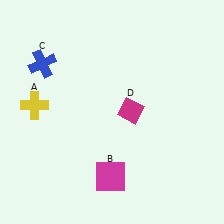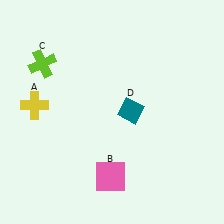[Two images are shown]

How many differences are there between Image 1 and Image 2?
There are 3 differences between the two images.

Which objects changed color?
B changed from magenta to pink. C changed from blue to lime. D changed from magenta to teal.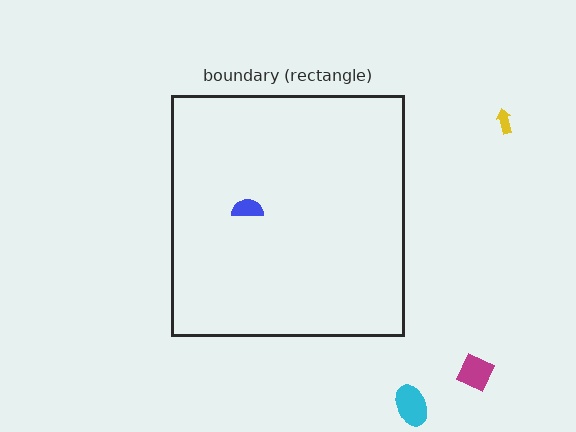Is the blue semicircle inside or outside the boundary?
Inside.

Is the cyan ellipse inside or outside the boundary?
Outside.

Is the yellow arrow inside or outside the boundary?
Outside.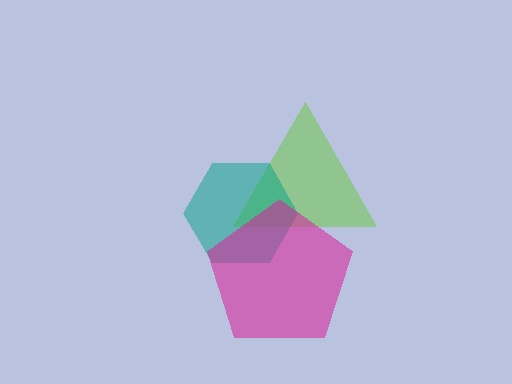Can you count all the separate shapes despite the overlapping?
Yes, there are 3 separate shapes.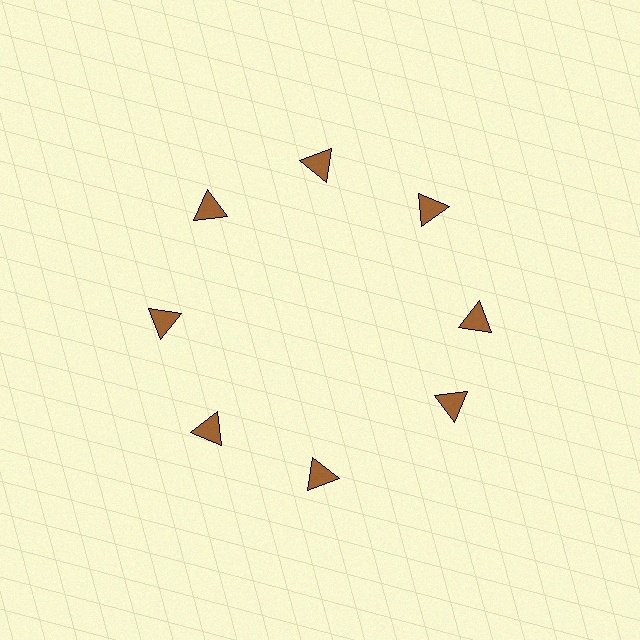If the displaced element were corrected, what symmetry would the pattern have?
It would have 8-fold rotational symmetry — the pattern would map onto itself every 45 degrees.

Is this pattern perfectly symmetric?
No. The 8 brown triangles are arranged in a ring, but one element near the 4 o'clock position is rotated out of alignment along the ring, breaking the 8-fold rotational symmetry.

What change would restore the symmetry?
The symmetry would be restored by rotating it back into even spacing with its neighbors so that all 8 triangles sit at equal angles and equal distance from the center.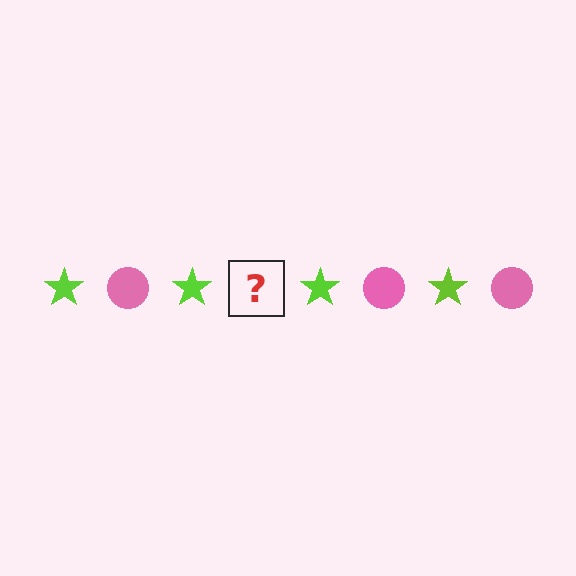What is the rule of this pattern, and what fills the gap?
The rule is that the pattern alternates between lime star and pink circle. The gap should be filled with a pink circle.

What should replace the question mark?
The question mark should be replaced with a pink circle.